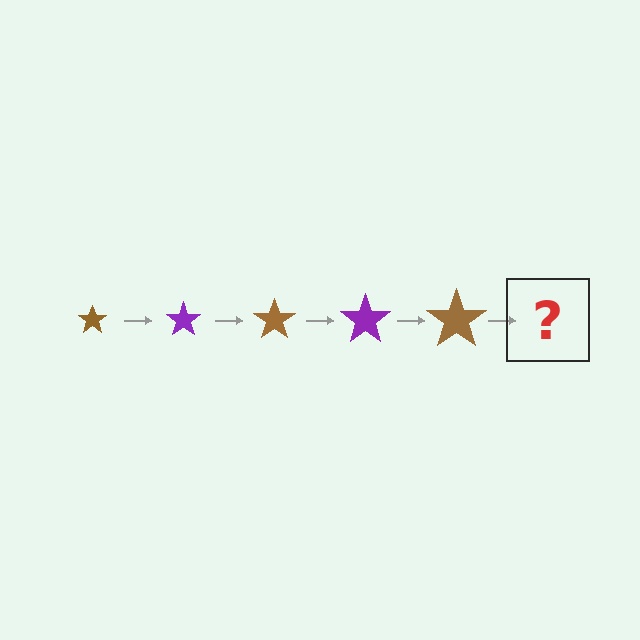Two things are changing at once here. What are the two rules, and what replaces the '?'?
The two rules are that the star grows larger each step and the color cycles through brown and purple. The '?' should be a purple star, larger than the previous one.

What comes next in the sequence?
The next element should be a purple star, larger than the previous one.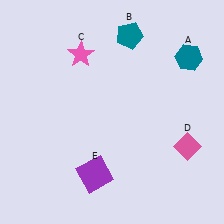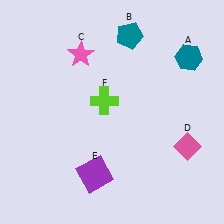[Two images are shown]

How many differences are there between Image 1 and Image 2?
There is 1 difference between the two images.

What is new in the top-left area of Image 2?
A lime cross (F) was added in the top-left area of Image 2.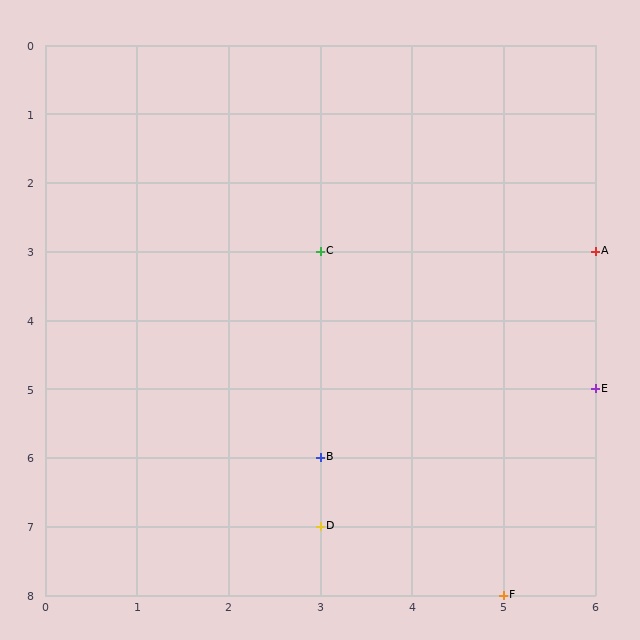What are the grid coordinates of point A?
Point A is at grid coordinates (6, 3).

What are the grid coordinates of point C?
Point C is at grid coordinates (3, 3).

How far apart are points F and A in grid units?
Points F and A are 1 column and 5 rows apart (about 5.1 grid units diagonally).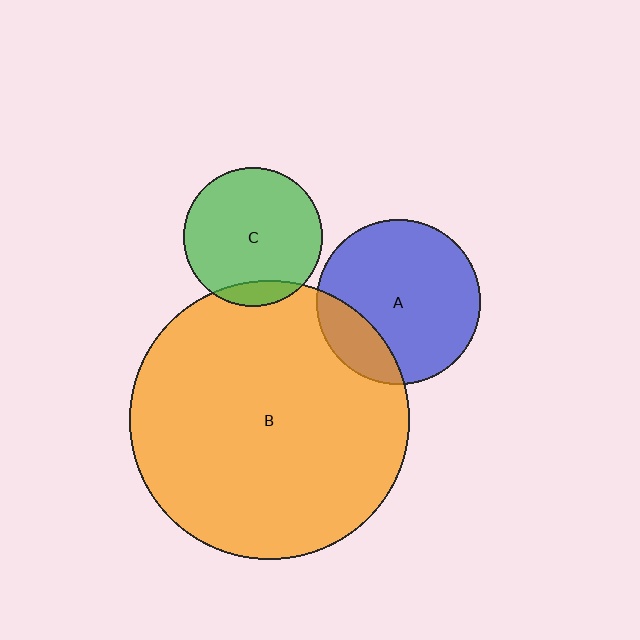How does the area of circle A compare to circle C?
Approximately 1.4 times.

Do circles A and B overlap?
Yes.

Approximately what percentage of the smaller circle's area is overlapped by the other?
Approximately 20%.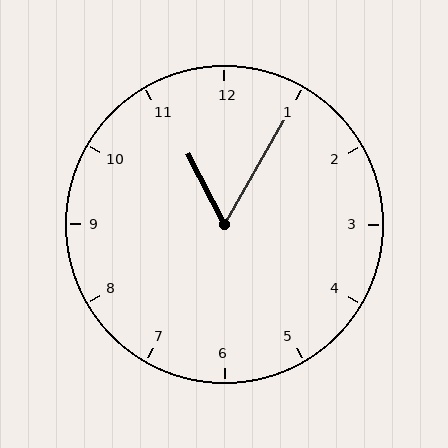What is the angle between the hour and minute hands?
Approximately 58 degrees.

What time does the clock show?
11:05.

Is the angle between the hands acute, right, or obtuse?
It is acute.